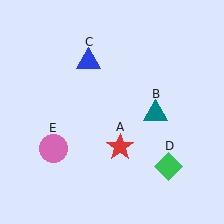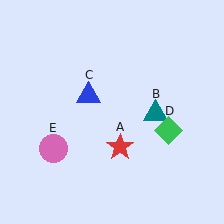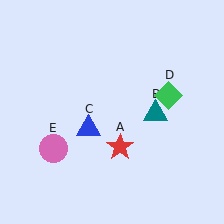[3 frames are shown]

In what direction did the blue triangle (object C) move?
The blue triangle (object C) moved down.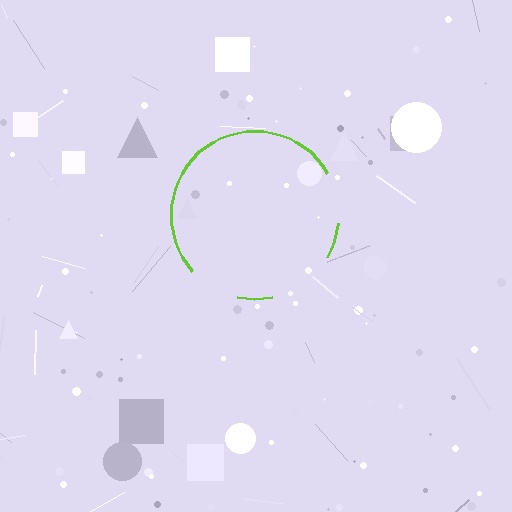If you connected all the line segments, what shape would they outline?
They would outline a circle.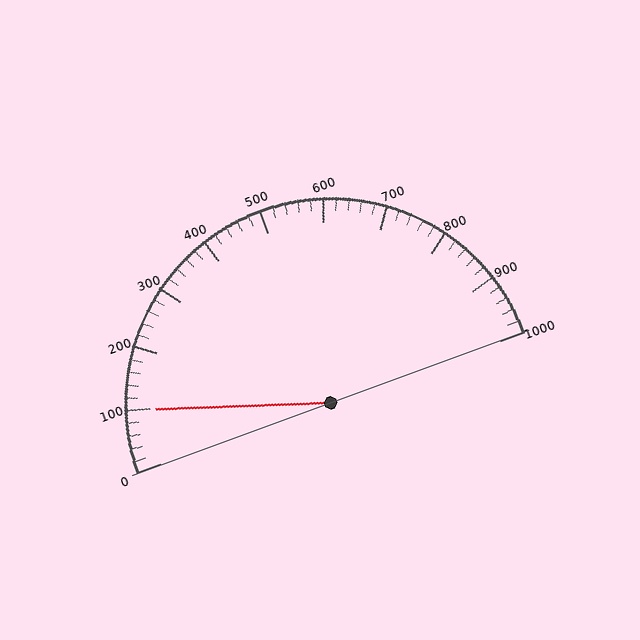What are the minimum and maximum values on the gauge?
The gauge ranges from 0 to 1000.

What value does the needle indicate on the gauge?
The needle indicates approximately 100.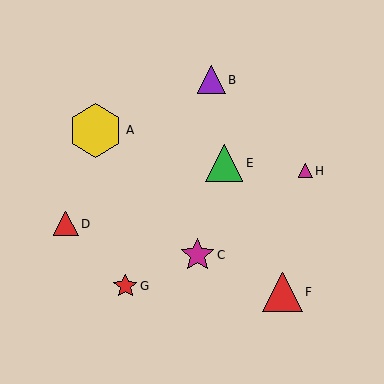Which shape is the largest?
The yellow hexagon (labeled A) is the largest.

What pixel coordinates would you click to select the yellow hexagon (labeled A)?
Click at (96, 130) to select the yellow hexagon A.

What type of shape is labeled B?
Shape B is a purple triangle.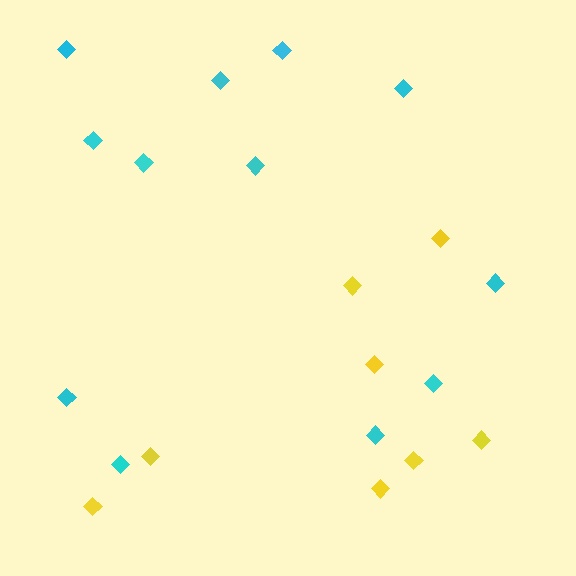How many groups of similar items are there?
There are 2 groups: one group of yellow diamonds (8) and one group of cyan diamonds (12).